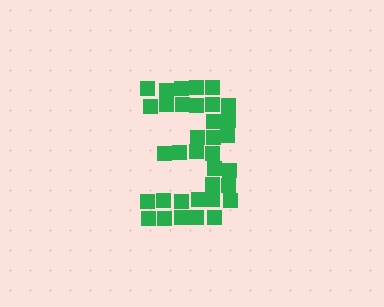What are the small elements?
The small elements are squares.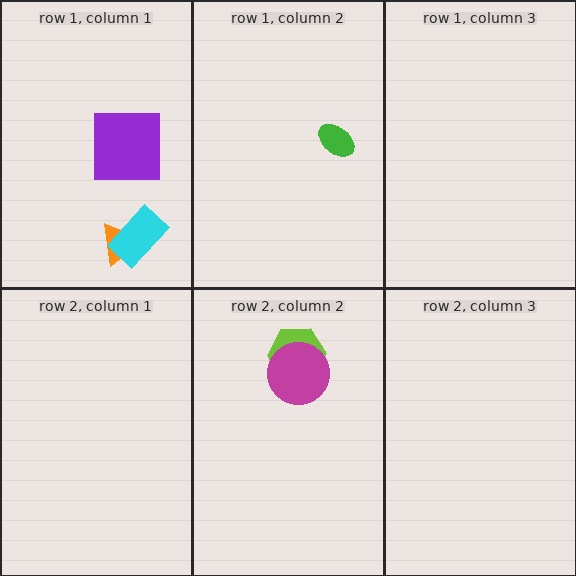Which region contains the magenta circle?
The row 2, column 2 region.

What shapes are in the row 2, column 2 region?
The lime hexagon, the magenta circle.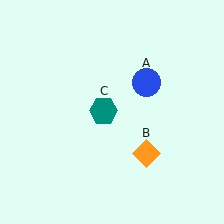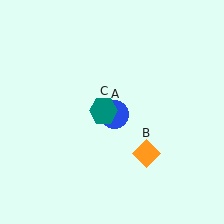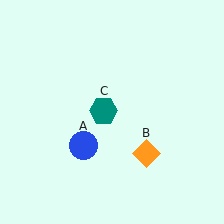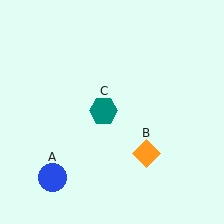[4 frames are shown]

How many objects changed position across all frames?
1 object changed position: blue circle (object A).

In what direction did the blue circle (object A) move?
The blue circle (object A) moved down and to the left.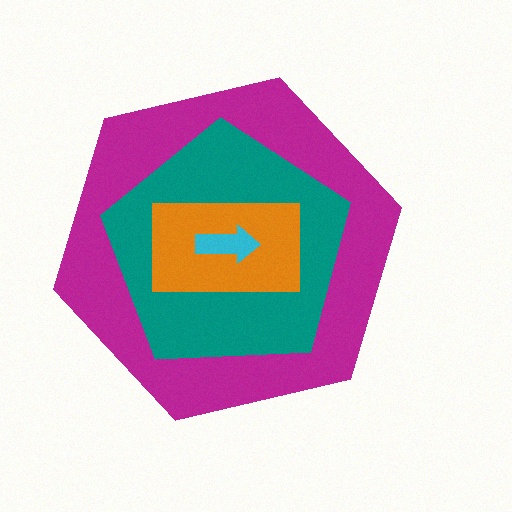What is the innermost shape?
The cyan arrow.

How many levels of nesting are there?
4.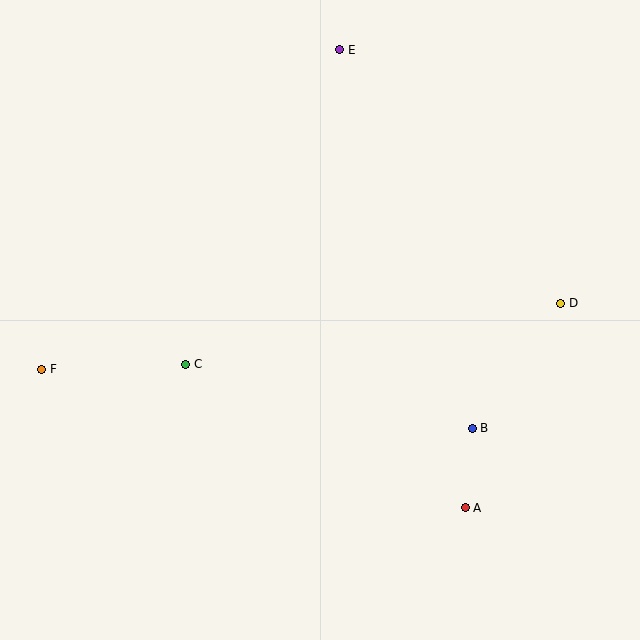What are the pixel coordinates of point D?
Point D is at (561, 303).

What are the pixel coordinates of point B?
Point B is at (472, 428).